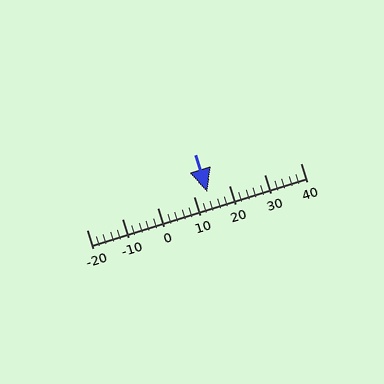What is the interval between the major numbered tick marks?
The major tick marks are spaced 10 units apart.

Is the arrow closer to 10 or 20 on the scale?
The arrow is closer to 10.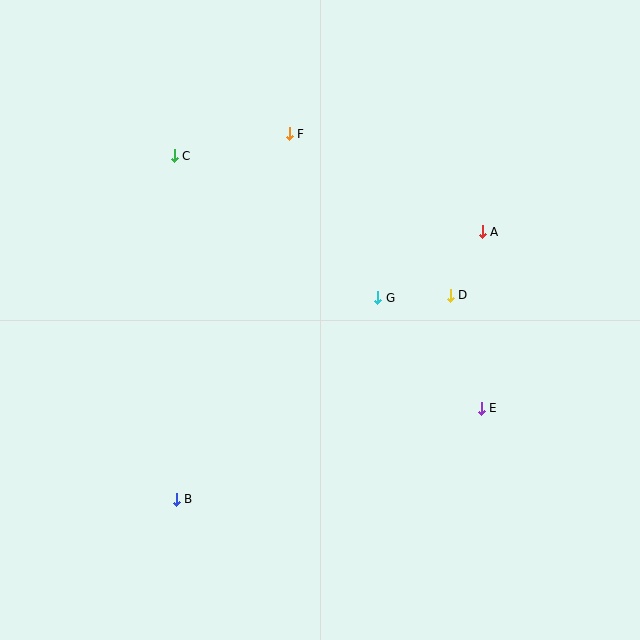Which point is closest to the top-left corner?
Point C is closest to the top-left corner.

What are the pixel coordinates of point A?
Point A is at (482, 232).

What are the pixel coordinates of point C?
Point C is at (174, 156).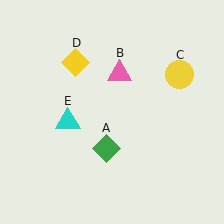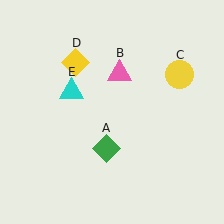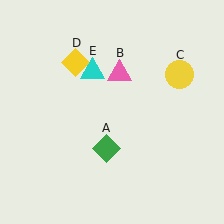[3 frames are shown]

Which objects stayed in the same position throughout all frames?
Green diamond (object A) and pink triangle (object B) and yellow circle (object C) and yellow diamond (object D) remained stationary.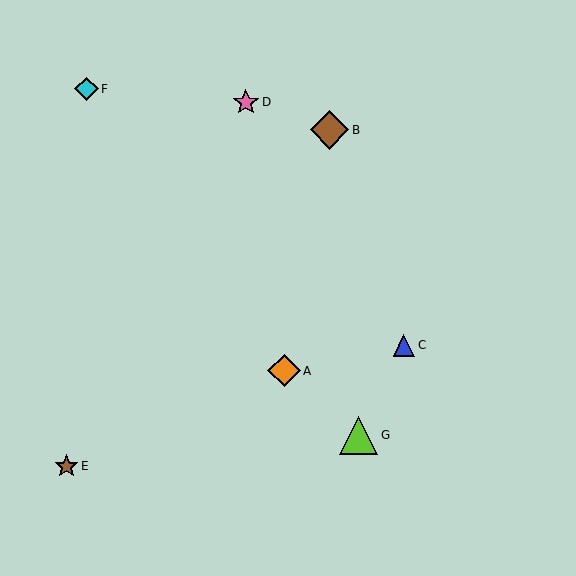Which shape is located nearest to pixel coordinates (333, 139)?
The brown diamond (labeled B) at (330, 130) is nearest to that location.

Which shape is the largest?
The lime triangle (labeled G) is the largest.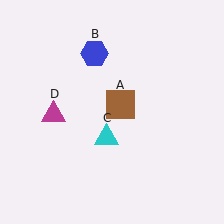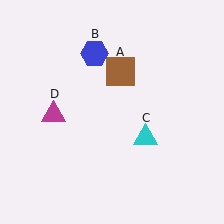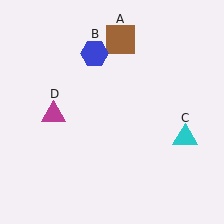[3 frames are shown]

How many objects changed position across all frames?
2 objects changed position: brown square (object A), cyan triangle (object C).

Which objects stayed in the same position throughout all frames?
Blue hexagon (object B) and magenta triangle (object D) remained stationary.